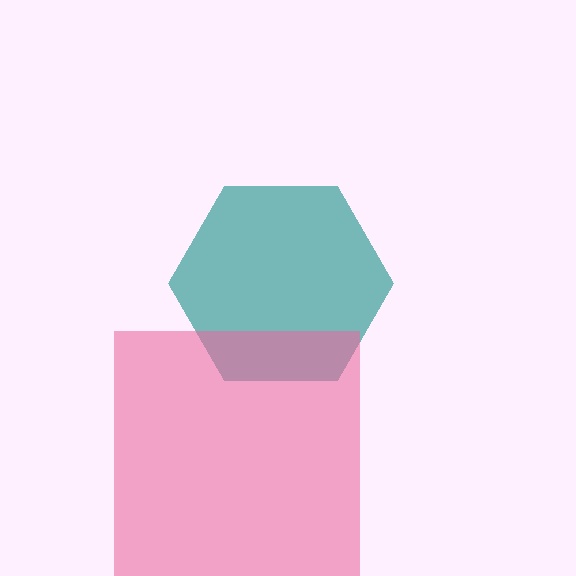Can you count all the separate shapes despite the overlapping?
Yes, there are 2 separate shapes.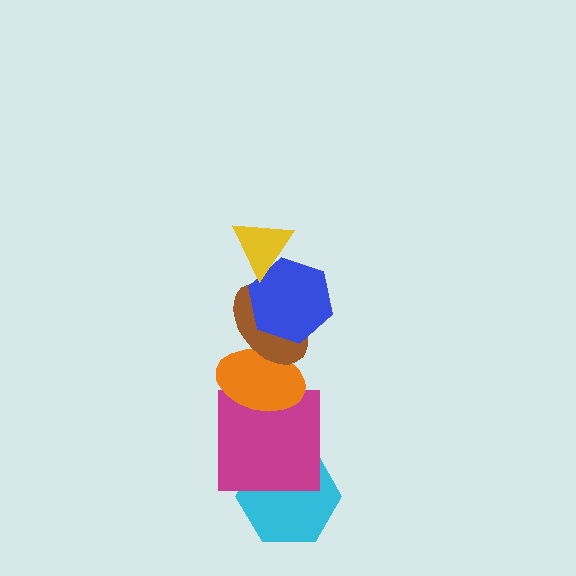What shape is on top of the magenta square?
The orange ellipse is on top of the magenta square.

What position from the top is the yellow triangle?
The yellow triangle is 1st from the top.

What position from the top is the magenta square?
The magenta square is 5th from the top.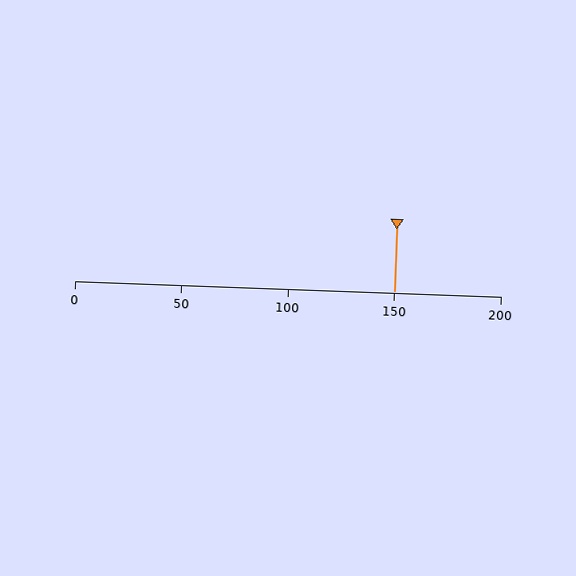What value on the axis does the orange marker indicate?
The marker indicates approximately 150.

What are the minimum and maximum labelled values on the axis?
The axis runs from 0 to 200.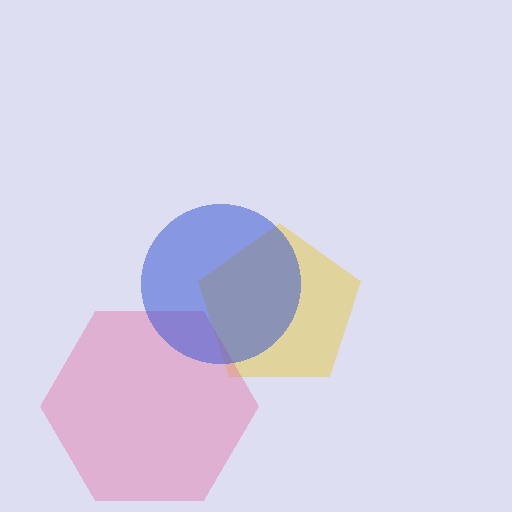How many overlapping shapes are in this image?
There are 3 overlapping shapes in the image.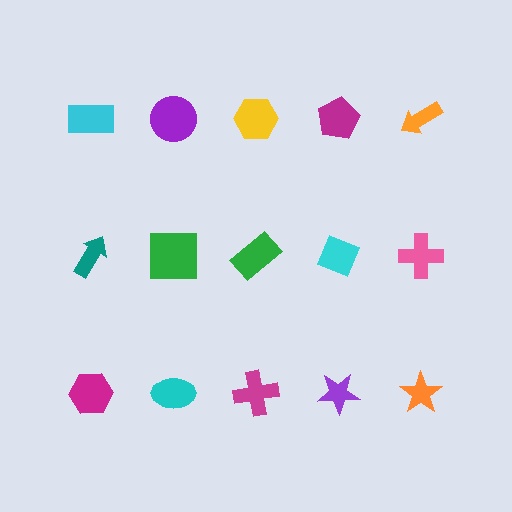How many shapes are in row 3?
5 shapes.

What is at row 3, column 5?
An orange star.